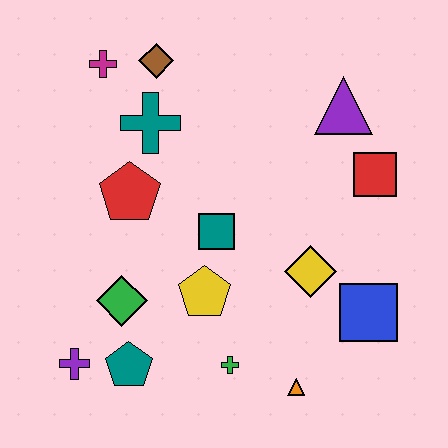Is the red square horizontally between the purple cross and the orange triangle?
No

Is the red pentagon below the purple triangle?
Yes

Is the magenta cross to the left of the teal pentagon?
Yes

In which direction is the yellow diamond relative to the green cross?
The yellow diamond is above the green cross.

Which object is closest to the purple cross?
The teal pentagon is closest to the purple cross.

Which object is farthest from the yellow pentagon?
The magenta cross is farthest from the yellow pentagon.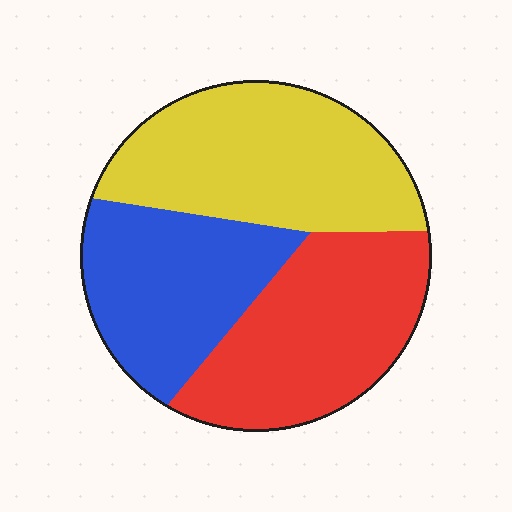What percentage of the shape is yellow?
Yellow covers 37% of the shape.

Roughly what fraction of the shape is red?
Red takes up about one third (1/3) of the shape.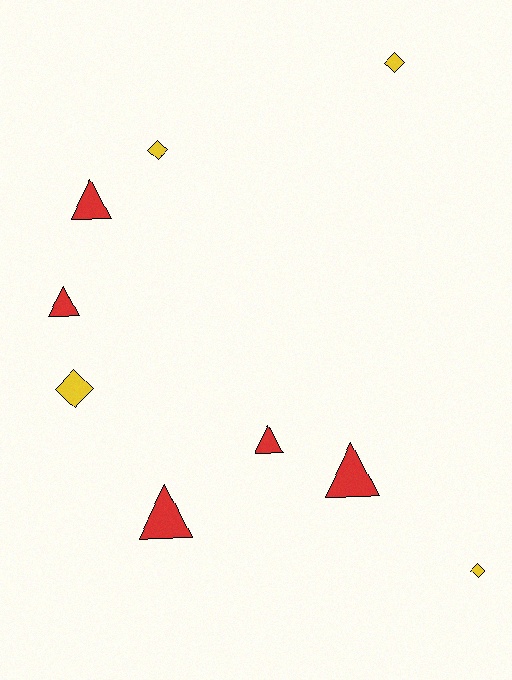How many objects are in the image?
There are 9 objects.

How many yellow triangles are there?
There are no yellow triangles.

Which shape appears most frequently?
Triangle, with 5 objects.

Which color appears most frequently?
Red, with 5 objects.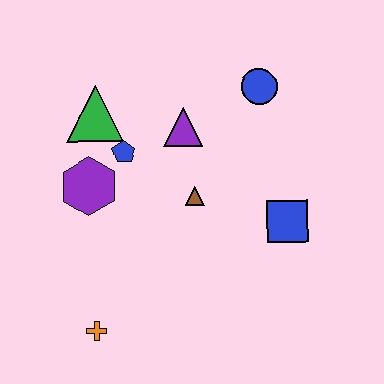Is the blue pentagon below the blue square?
No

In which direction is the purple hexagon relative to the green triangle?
The purple hexagon is below the green triangle.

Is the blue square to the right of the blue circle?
Yes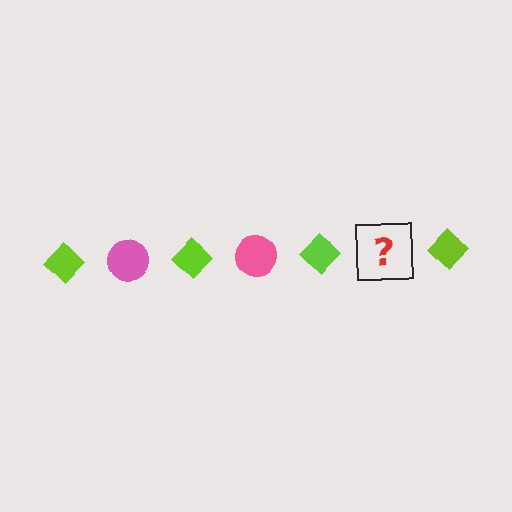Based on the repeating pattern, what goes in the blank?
The blank should be a pink circle.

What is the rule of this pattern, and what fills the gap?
The rule is that the pattern alternates between lime diamond and pink circle. The gap should be filled with a pink circle.